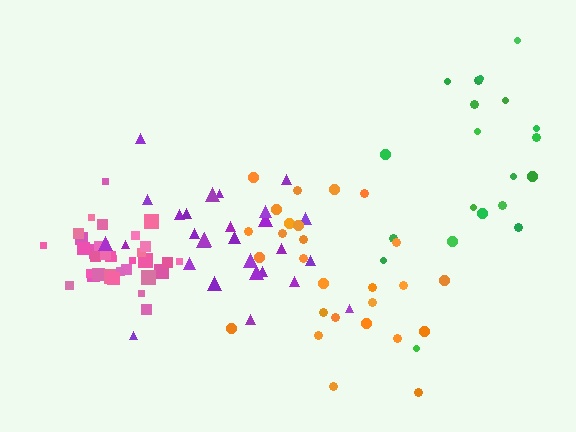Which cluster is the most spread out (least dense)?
Green.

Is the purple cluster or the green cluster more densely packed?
Purple.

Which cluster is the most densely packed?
Pink.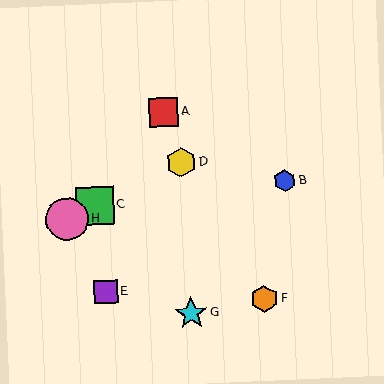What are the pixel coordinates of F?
Object F is at (264, 299).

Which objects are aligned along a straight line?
Objects C, D, H are aligned along a straight line.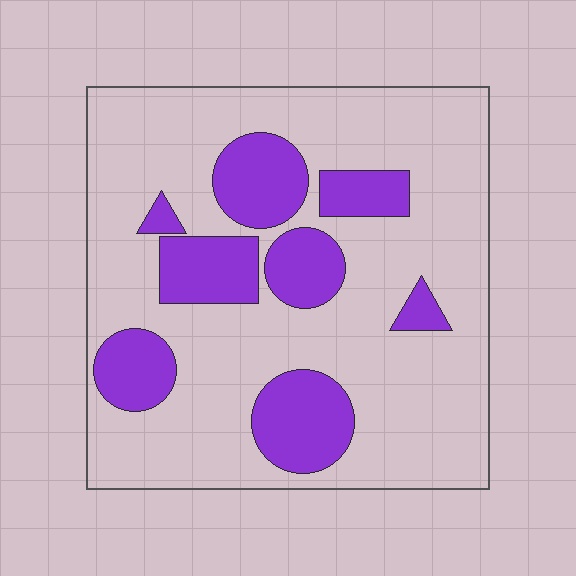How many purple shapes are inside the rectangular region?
8.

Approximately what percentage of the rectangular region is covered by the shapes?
Approximately 25%.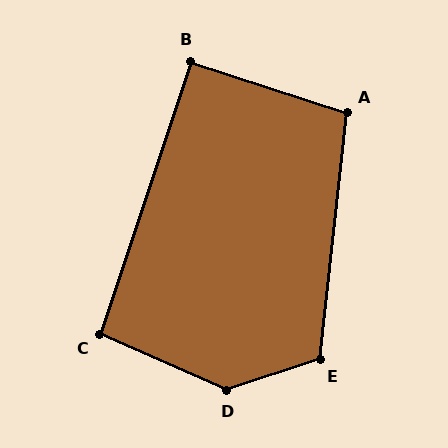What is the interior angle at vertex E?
Approximately 114 degrees (obtuse).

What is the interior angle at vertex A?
Approximately 102 degrees (obtuse).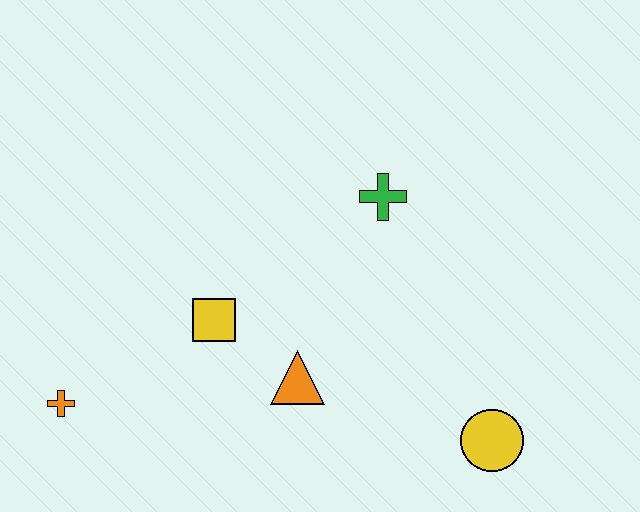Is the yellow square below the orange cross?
No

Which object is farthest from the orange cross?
The yellow circle is farthest from the orange cross.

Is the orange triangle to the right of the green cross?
No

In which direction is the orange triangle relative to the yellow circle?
The orange triangle is to the left of the yellow circle.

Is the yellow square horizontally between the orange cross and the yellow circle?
Yes